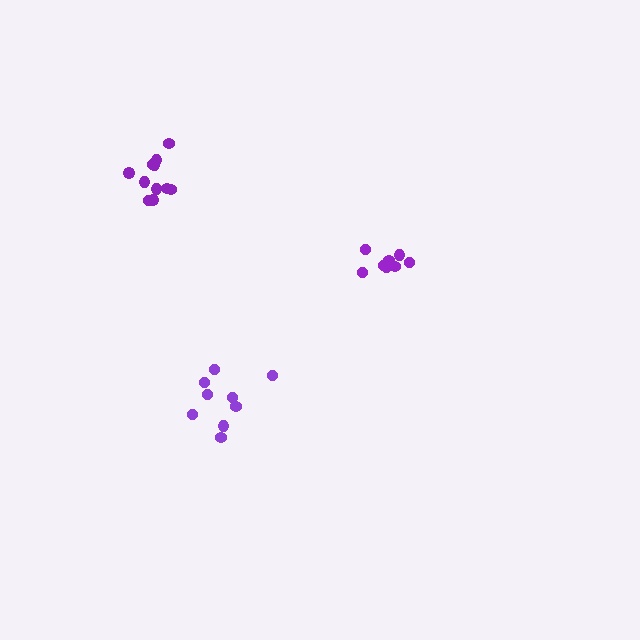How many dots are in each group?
Group 1: 9 dots, Group 2: 9 dots, Group 3: 11 dots (29 total).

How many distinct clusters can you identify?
There are 3 distinct clusters.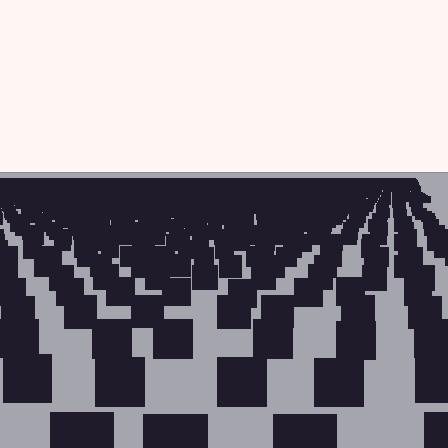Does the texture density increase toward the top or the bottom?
Density increases toward the top.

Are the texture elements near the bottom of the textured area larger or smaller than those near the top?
Larger. Near the bottom, elements are closer to the viewer and appear at a bigger on-screen size.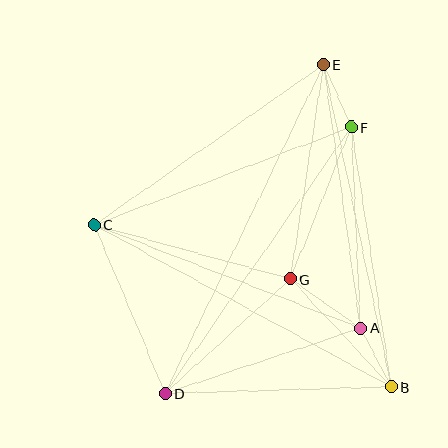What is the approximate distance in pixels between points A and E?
The distance between A and E is approximately 266 pixels.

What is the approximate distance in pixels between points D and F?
The distance between D and F is approximately 325 pixels.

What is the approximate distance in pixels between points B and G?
The distance between B and G is approximately 148 pixels.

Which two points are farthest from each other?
Points D and E are farthest from each other.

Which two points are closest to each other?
Points A and B are closest to each other.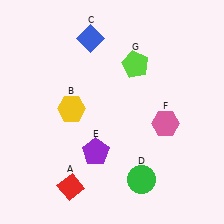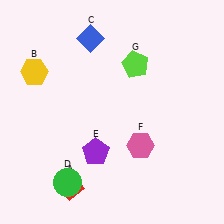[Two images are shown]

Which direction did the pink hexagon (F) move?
The pink hexagon (F) moved left.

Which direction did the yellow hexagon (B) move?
The yellow hexagon (B) moved left.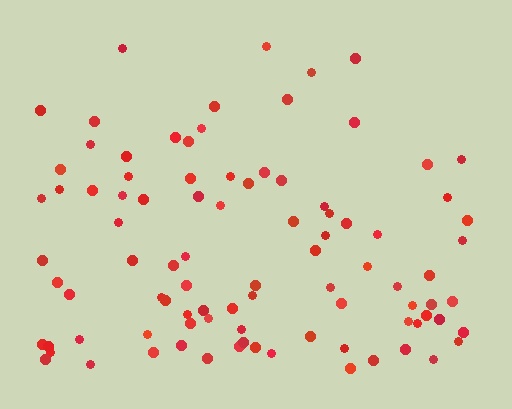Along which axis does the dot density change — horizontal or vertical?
Vertical.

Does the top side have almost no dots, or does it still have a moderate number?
Still a moderate number, just noticeably fewer than the bottom.